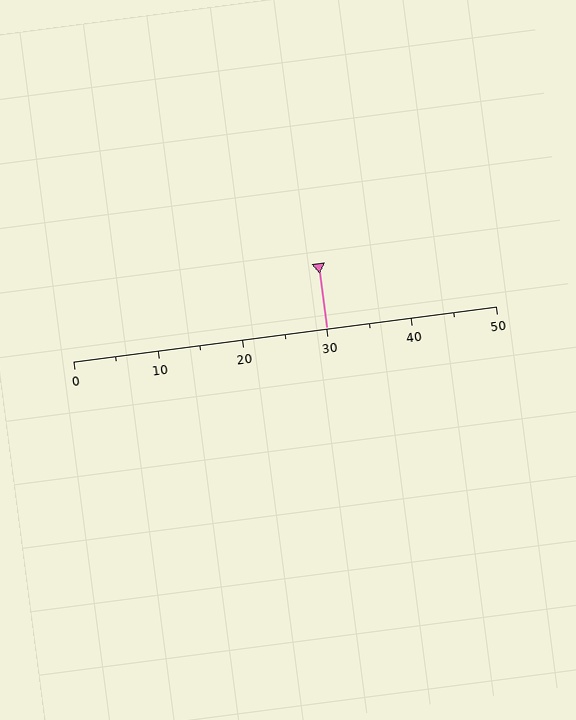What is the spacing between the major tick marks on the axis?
The major ticks are spaced 10 apart.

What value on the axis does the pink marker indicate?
The marker indicates approximately 30.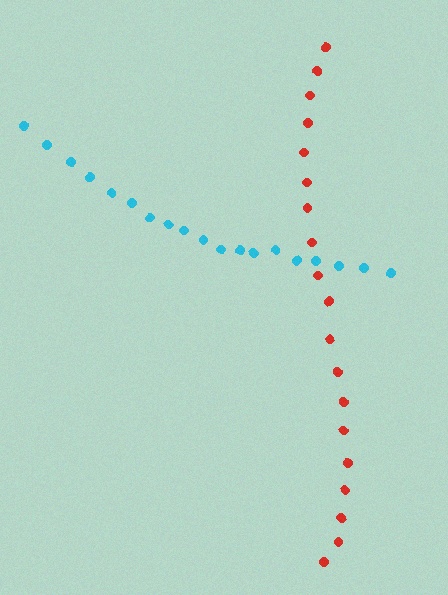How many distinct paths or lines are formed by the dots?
There are 2 distinct paths.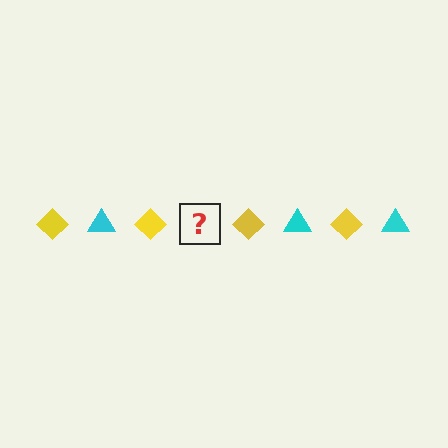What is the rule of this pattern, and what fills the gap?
The rule is that the pattern alternates between yellow diamond and cyan triangle. The gap should be filled with a cyan triangle.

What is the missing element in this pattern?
The missing element is a cyan triangle.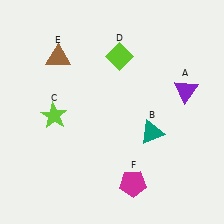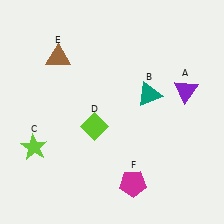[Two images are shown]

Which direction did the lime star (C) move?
The lime star (C) moved down.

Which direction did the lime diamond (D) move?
The lime diamond (D) moved down.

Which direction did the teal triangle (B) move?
The teal triangle (B) moved up.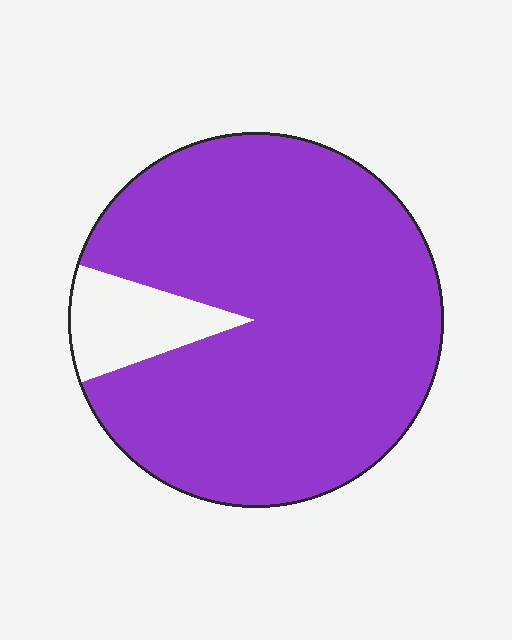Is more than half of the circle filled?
Yes.